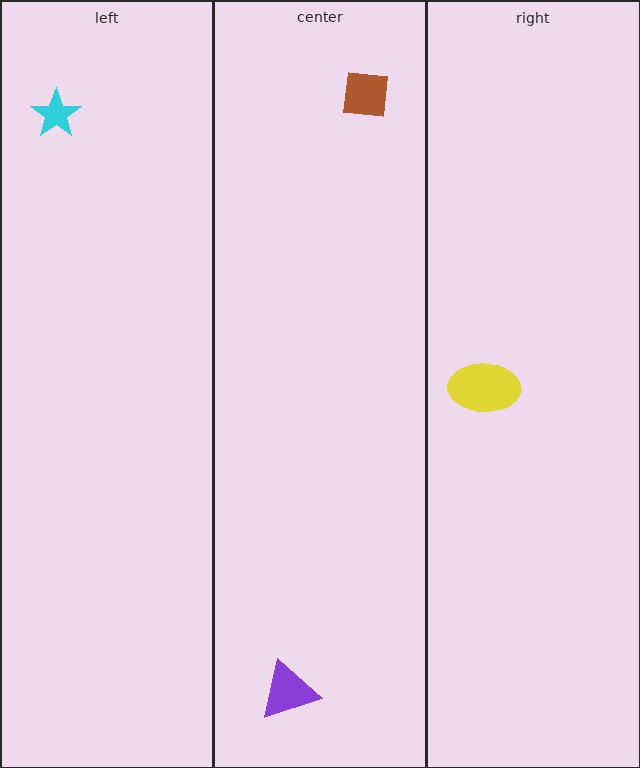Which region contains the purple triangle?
The center region.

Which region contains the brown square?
The center region.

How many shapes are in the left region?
1.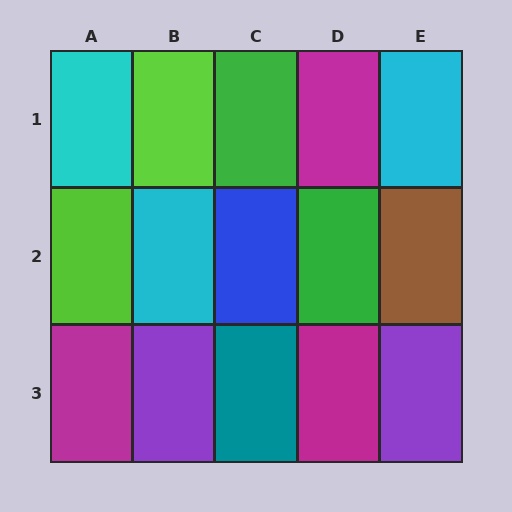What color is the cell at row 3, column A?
Magenta.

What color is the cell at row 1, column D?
Magenta.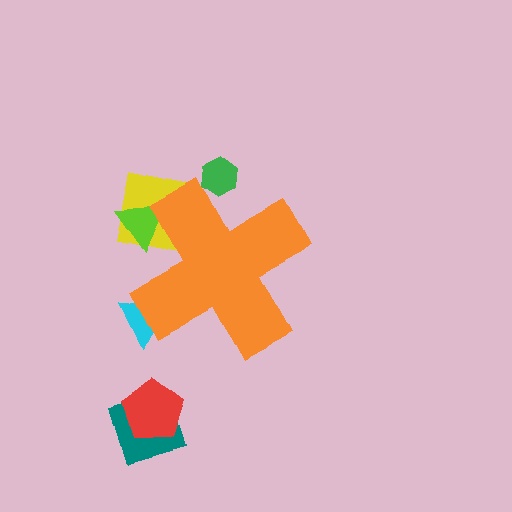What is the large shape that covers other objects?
An orange cross.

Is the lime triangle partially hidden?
Yes, the lime triangle is partially hidden behind the orange cross.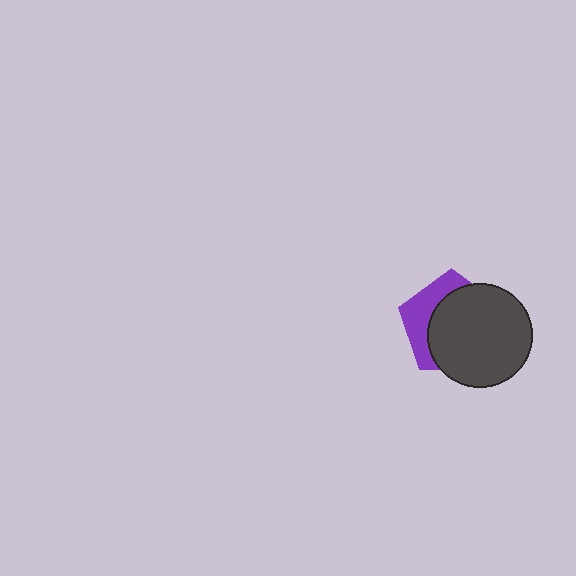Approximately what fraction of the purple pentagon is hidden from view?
Roughly 67% of the purple pentagon is hidden behind the dark gray circle.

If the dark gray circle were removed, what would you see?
You would see the complete purple pentagon.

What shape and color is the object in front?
The object in front is a dark gray circle.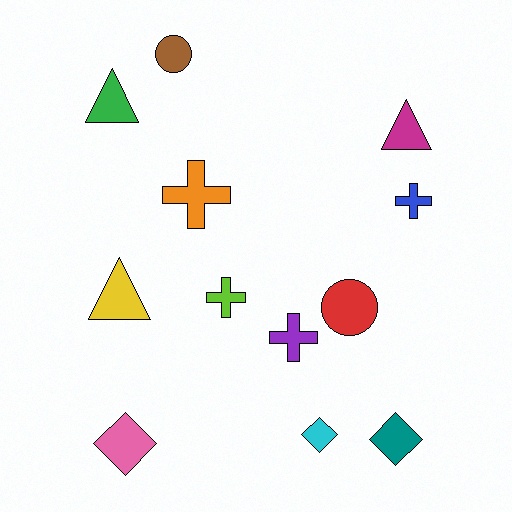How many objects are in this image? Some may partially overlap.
There are 12 objects.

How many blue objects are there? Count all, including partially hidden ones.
There is 1 blue object.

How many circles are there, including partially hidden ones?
There are 2 circles.